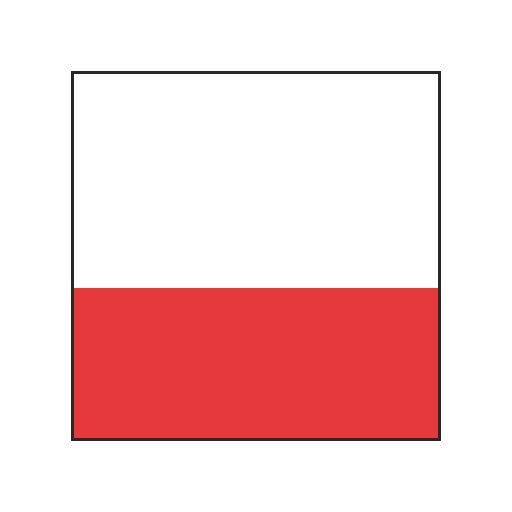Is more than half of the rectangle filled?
No.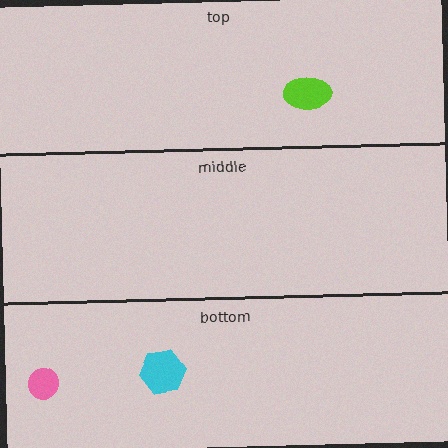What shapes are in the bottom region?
The cyan hexagon, the pink circle.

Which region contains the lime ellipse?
The top region.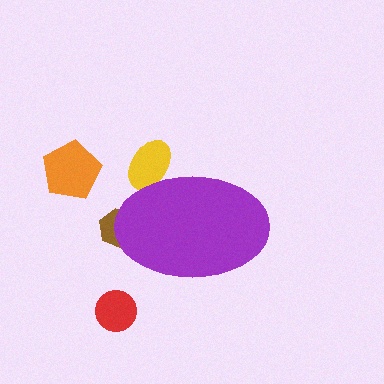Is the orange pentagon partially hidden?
No, the orange pentagon is fully visible.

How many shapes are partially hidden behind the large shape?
2 shapes are partially hidden.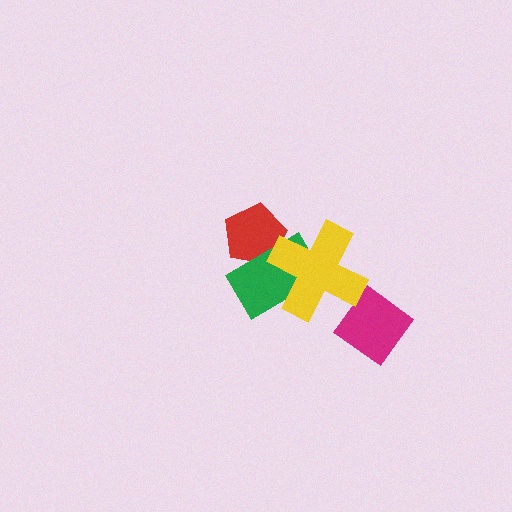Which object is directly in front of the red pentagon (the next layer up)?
The green rectangle is directly in front of the red pentagon.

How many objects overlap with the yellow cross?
3 objects overlap with the yellow cross.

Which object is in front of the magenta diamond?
The yellow cross is in front of the magenta diamond.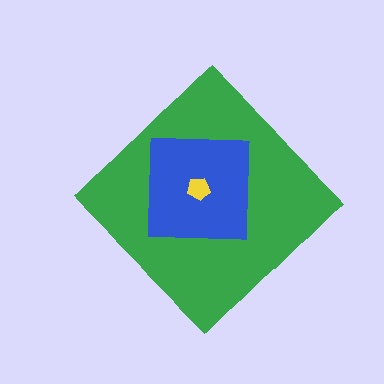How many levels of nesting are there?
3.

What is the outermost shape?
The green diamond.